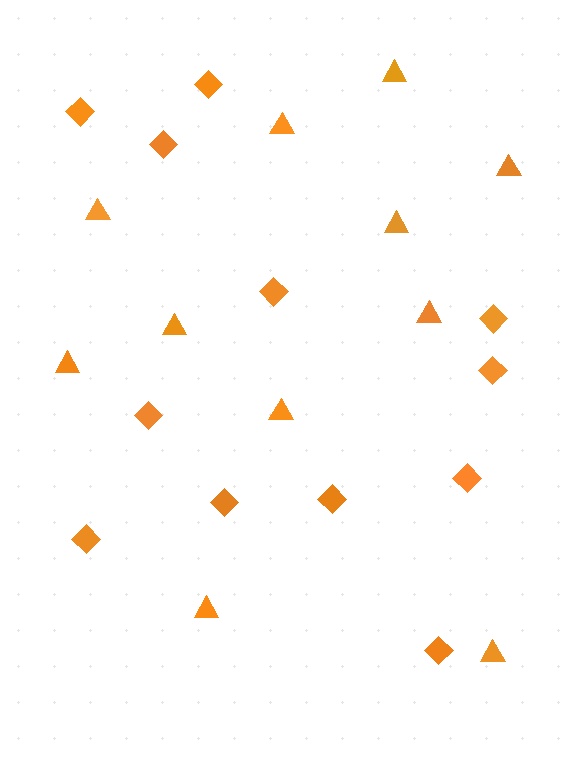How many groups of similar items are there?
There are 2 groups: one group of diamonds (12) and one group of triangles (11).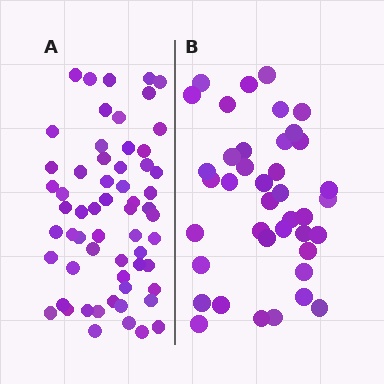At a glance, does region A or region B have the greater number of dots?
Region A (the left region) has more dots.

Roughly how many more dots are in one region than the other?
Region A has approximately 20 more dots than region B.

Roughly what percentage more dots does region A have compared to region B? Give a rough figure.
About 50% more.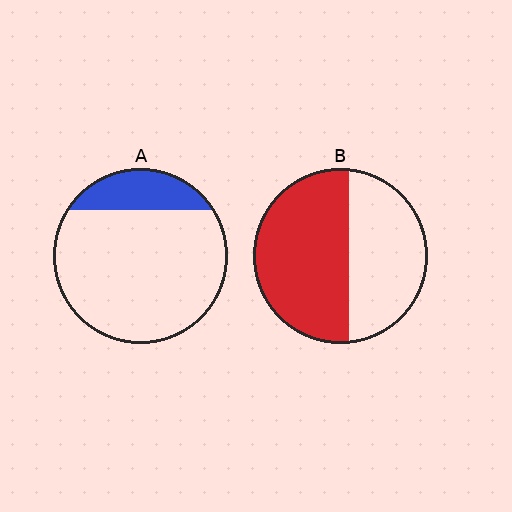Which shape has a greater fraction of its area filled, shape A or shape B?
Shape B.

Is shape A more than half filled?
No.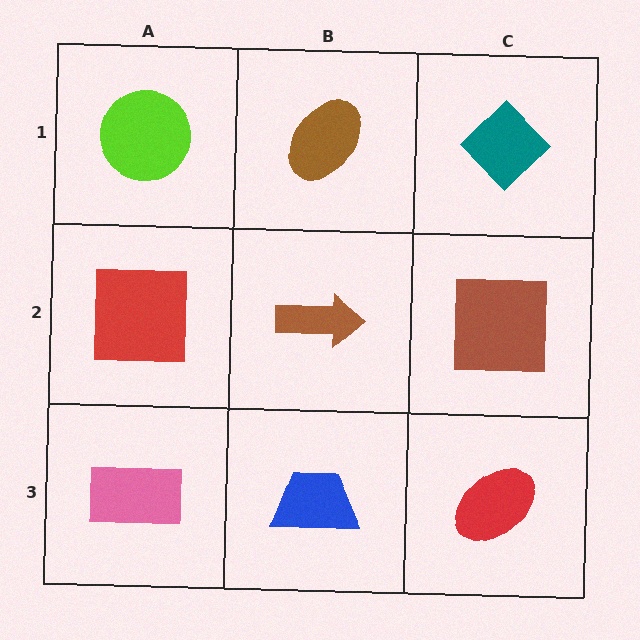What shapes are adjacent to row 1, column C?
A brown square (row 2, column C), a brown ellipse (row 1, column B).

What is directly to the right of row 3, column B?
A red ellipse.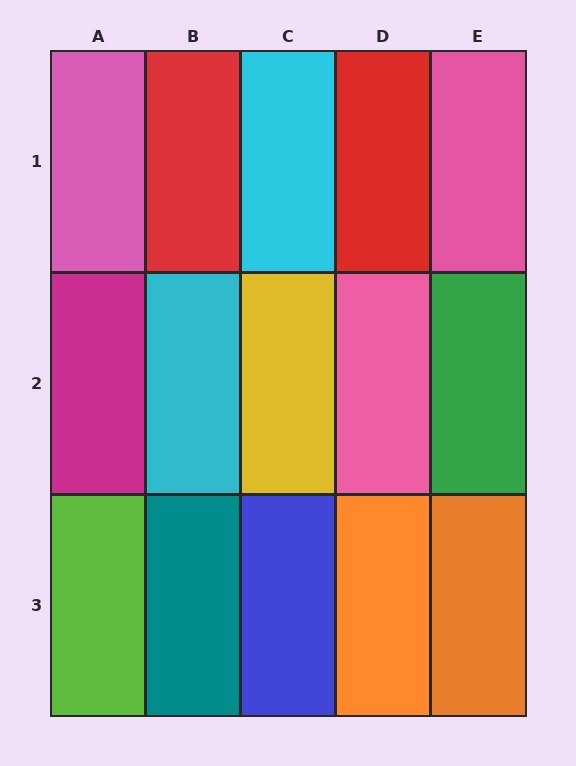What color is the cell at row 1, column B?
Red.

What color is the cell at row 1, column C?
Cyan.